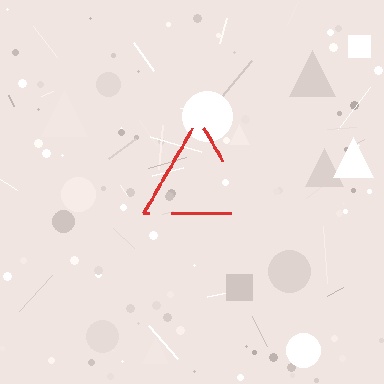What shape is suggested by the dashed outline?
The dashed outline suggests a triangle.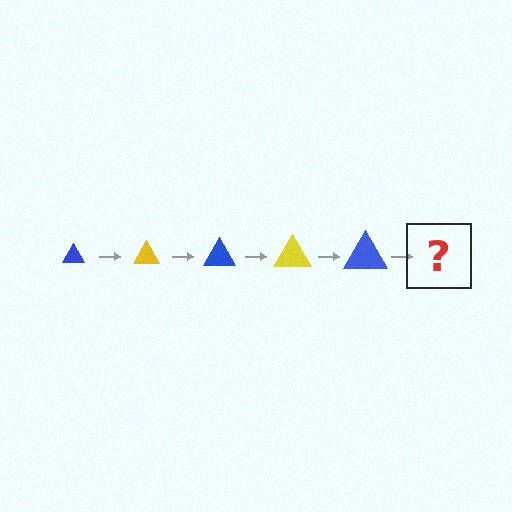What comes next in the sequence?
The next element should be a yellow triangle, larger than the previous one.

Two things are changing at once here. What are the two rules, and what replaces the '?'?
The two rules are that the triangle grows larger each step and the color cycles through blue and yellow. The '?' should be a yellow triangle, larger than the previous one.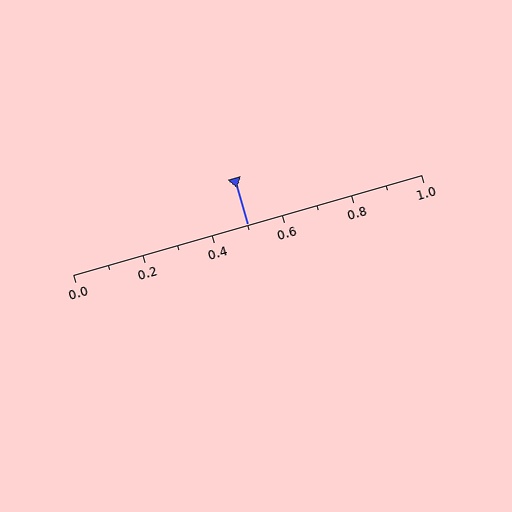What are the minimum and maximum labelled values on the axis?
The axis runs from 0.0 to 1.0.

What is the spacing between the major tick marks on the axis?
The major ticks are spaced 0.2 apart.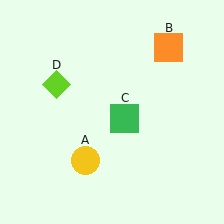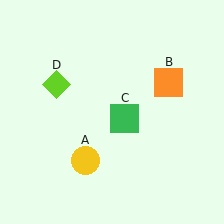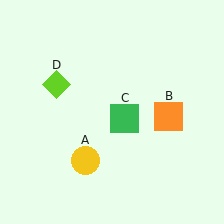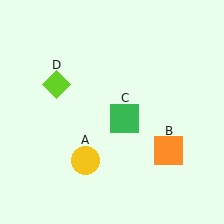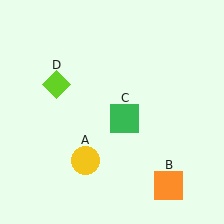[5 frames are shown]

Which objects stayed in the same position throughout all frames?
Yellow circle (object A) and green square (object C) and lime diamond (object D) remained stationary.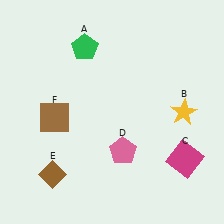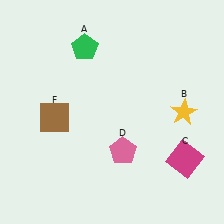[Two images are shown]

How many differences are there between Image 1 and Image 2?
There is 1 difference between the two images.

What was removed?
The brown diamond (E) was removed in Image 2.